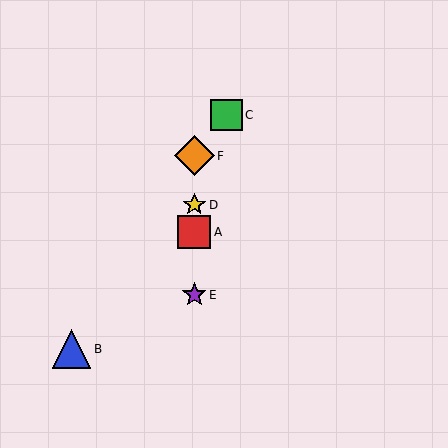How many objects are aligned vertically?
4 objects (A, D, E, F) are aligned vertically.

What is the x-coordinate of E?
Object E is at x≈194.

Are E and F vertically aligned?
Yes, both are at x≈194.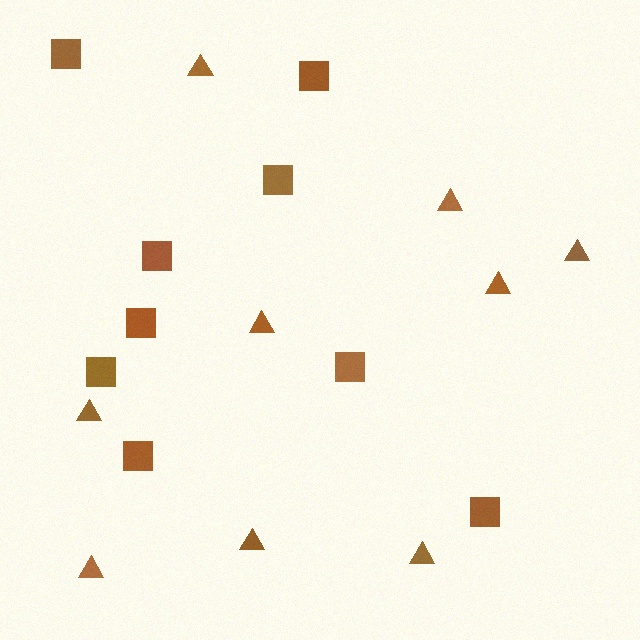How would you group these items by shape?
There are 2 groups: one group of squares (9) and one group of triangles (9).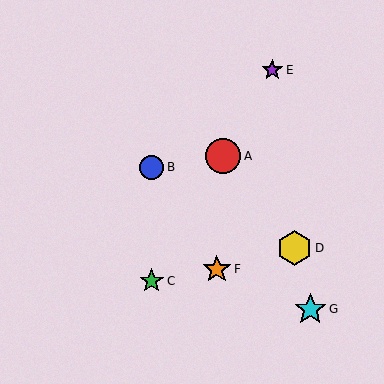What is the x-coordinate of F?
Object F is at x≈217.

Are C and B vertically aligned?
Yes, both are at x≈152.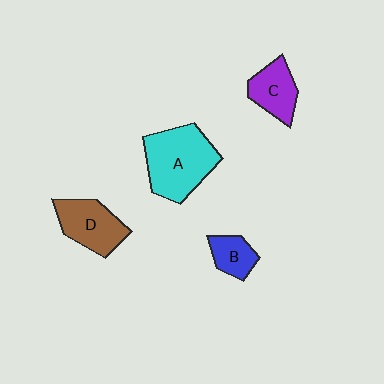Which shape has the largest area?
Shape A (cyan).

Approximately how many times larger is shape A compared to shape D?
Approximately 1.5 times.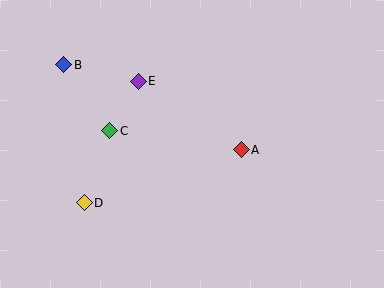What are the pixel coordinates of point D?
Point D is at (84, 203).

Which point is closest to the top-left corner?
Point B is closest to the top-left corner.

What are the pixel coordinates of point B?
Point B is at (64, 65).